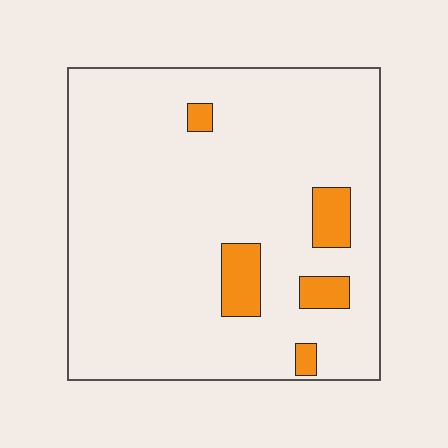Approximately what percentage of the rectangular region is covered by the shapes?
Approximately 10%.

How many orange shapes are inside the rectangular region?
5.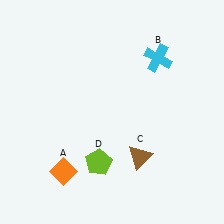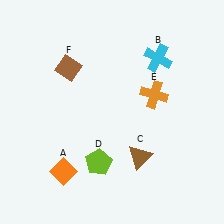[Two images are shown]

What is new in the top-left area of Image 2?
A brown diamond (F) was added in the top-left area of Image 2.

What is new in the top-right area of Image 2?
An orange cross (E) was added in the top-right area of Image 2.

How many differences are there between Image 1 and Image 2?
There are 2 differences between the two images.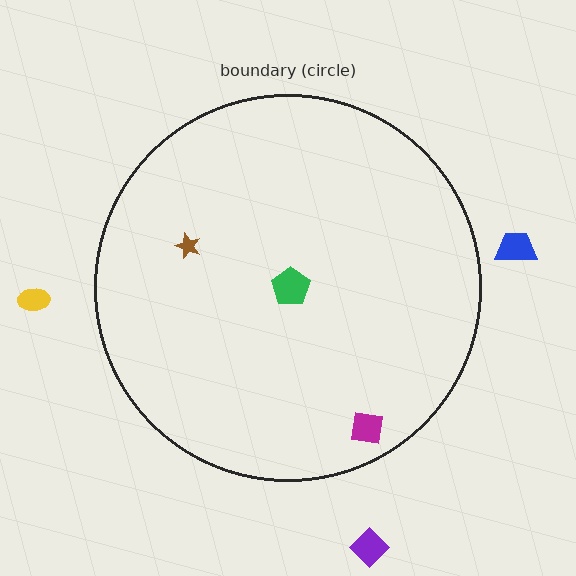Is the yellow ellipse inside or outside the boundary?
Outside.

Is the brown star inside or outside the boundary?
Inside.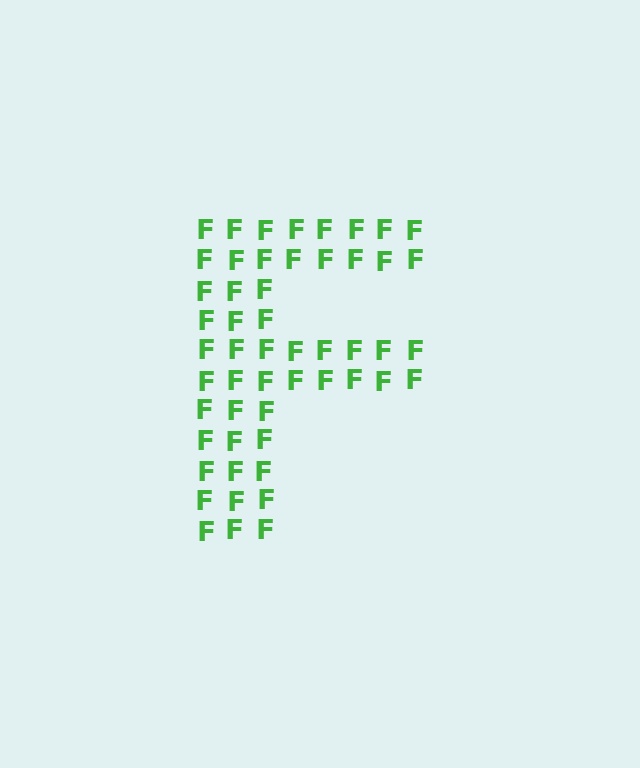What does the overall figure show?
The overall figure shows the letter F.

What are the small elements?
The small elements are letter F's.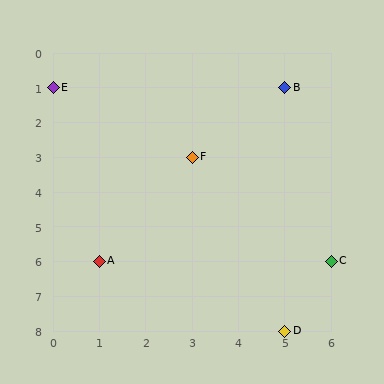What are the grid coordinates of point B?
Point B is at grid coordinates (5, 1).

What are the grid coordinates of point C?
Point C is at grid coordinates (6, 6).